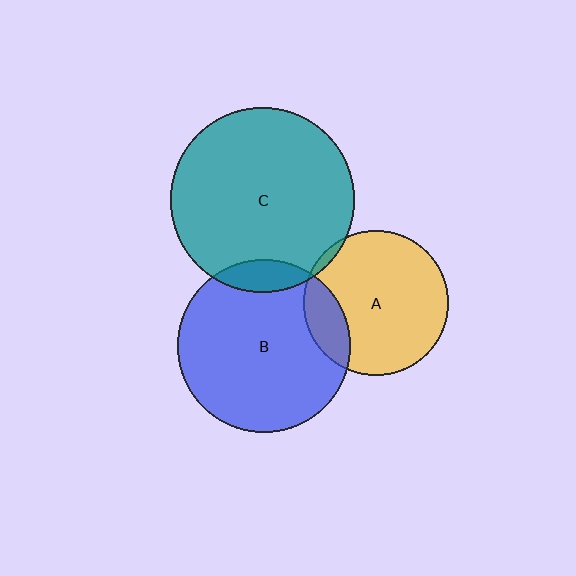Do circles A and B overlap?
Yes.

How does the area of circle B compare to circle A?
Approximately 1.4 times.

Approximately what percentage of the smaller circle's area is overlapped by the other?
Approximately 15%.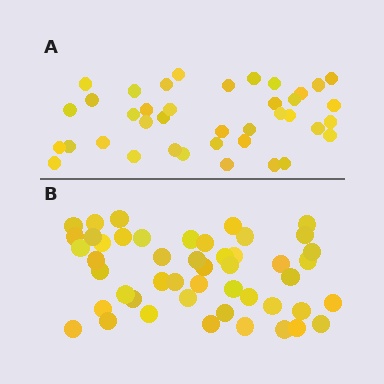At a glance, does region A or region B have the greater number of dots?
Region B (the bottom region) has more dots.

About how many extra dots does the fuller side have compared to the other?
Region B has roughly 8 or so more dots than region A.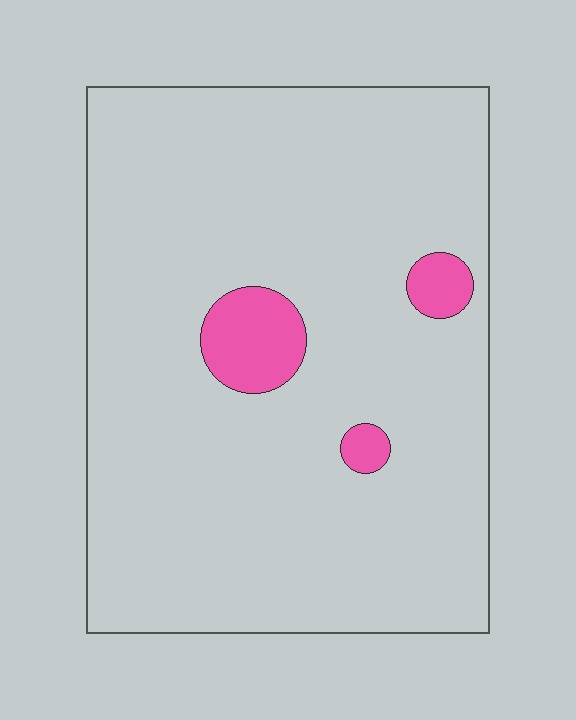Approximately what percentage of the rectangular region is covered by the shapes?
Approximately 5%.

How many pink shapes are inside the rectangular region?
3.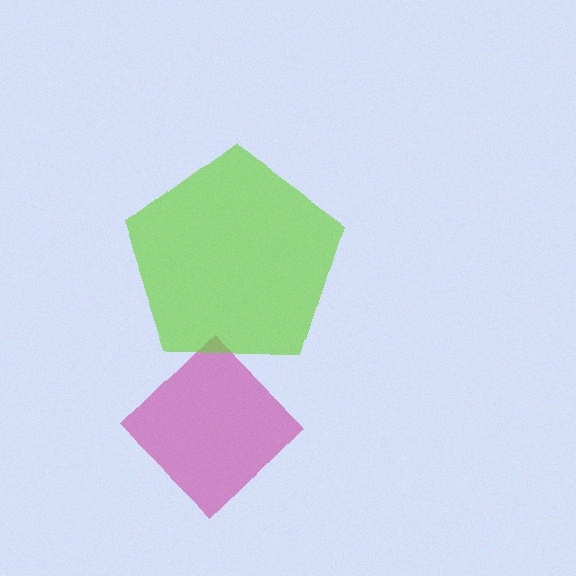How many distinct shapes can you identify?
There are 2 distinct shapes: a magenta diamond, a lime pentagon.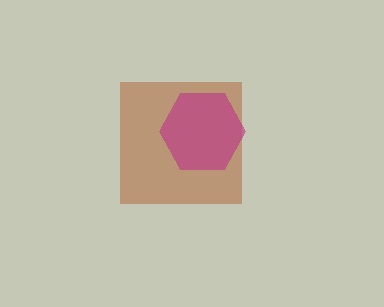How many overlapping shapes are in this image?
There are 2 overlapping shapes in the image.